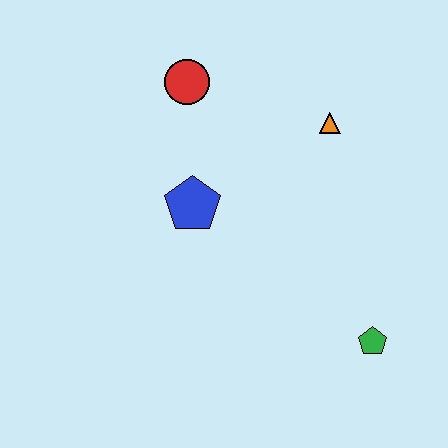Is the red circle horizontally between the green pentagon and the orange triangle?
No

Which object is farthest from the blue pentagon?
The green pentagon is farthest from the blue pentagon.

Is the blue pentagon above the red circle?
No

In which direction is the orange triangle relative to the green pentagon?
The orange triangle is above the green pentagon.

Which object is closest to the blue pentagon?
The red circle is closest to the blue pentagon.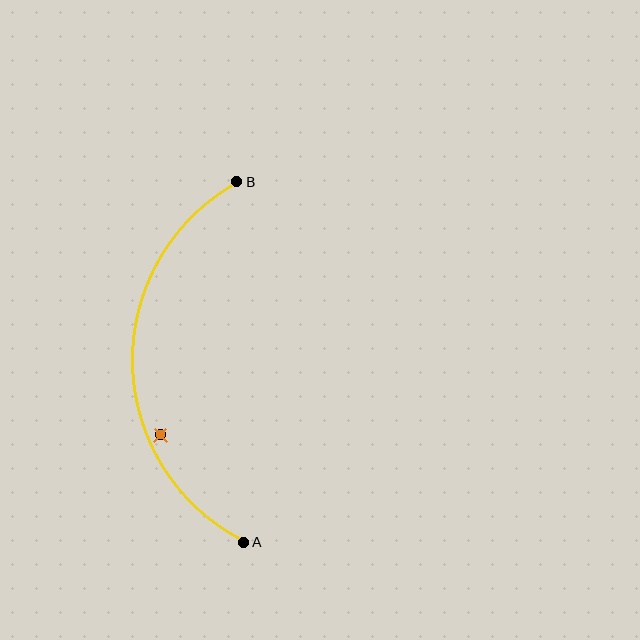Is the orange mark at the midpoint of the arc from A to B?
No — the orange mark does not lie on the arc at all. It sits slightly inside the curve.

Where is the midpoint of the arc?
The arc midpoint is the point on the curve farthest from the straight line joining A and B. It sits to the left of that line.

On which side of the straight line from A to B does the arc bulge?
The arc bulges to the left of the straight line connecting A and B.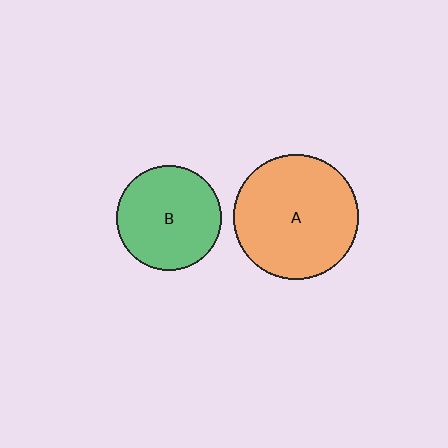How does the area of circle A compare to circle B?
Approximately 1.4 times.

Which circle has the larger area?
Circle A (orange).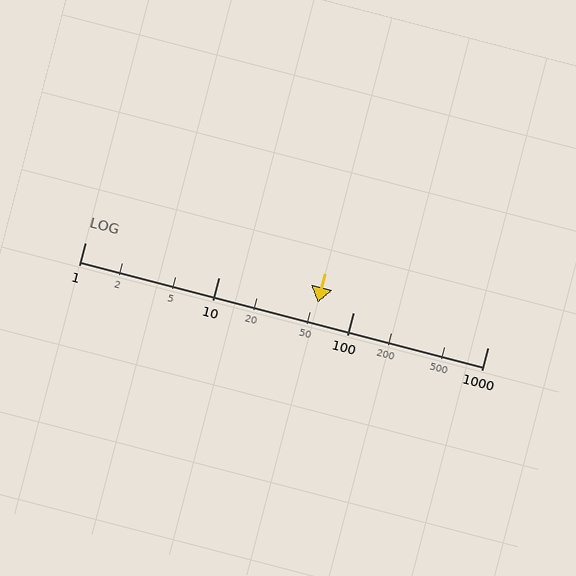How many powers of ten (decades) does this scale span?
The scale spans 3 decades, from 1 to 1000.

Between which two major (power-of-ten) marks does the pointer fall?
The pointer is between 10 and 100.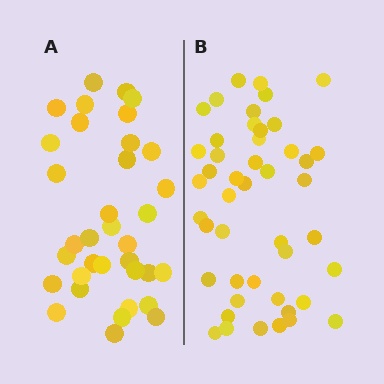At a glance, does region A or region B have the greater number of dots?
Region B (the right region) has more dots.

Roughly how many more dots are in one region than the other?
Region B has roughly 12 or so more dots than region A.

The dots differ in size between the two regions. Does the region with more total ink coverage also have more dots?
No. Region A has more total ink coverage because its dots are larger, but region B actually contains more individual dots. Total area can be misleading — the number of items is what matters here.